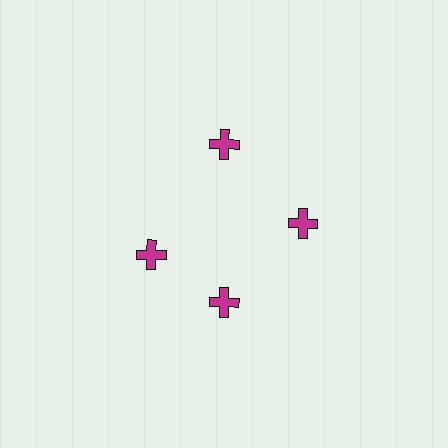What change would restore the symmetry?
The symmetry would be restored by rotating it back into even spacing with its neighbors so that all 4 crosses sit at equal angles and equal distance from the center.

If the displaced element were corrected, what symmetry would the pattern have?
It would have 4-fold rotational symmetry — the pattern would map onto itself every 90 degrees.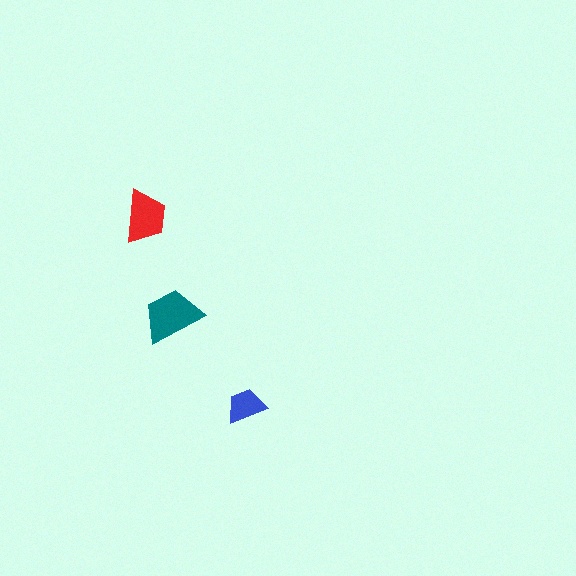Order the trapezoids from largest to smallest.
the teal one, the red one, the blue one.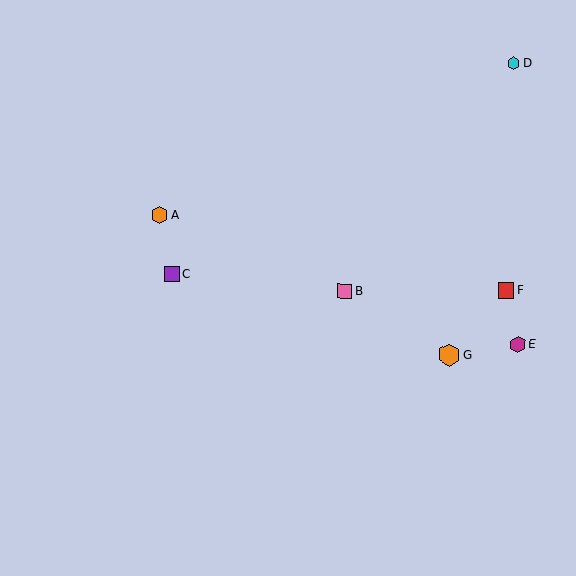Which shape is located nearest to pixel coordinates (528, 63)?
The cyan hexagon (labeled D) at (514, 63) is nearest to that location.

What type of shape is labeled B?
Shape B is a pink square.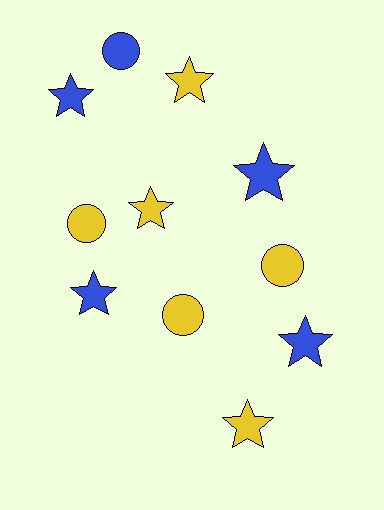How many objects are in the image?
There are 11 objects.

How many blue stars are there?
There are 4 blue stars.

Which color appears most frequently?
Yellow, with 6 objects.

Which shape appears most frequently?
Star, with 7 objects.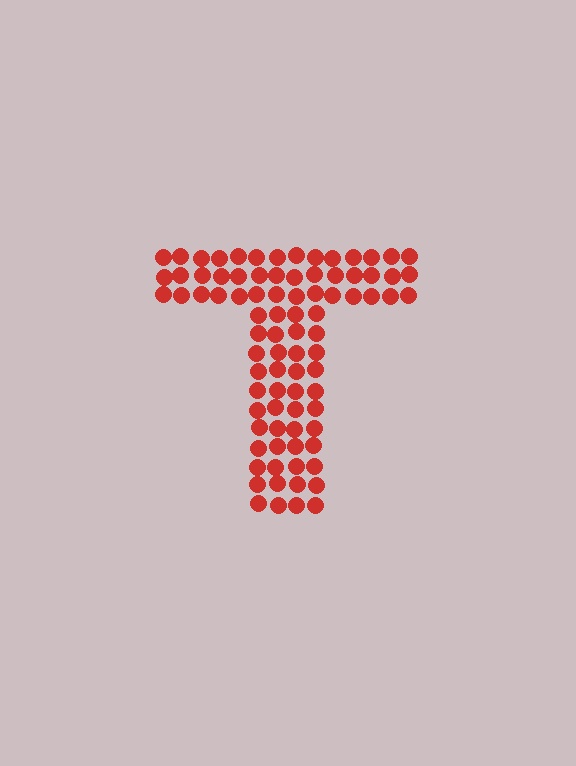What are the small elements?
The small elements are circles.